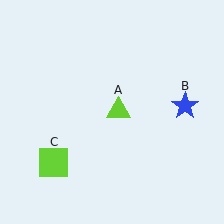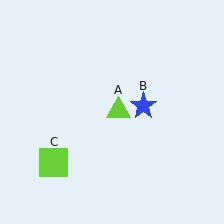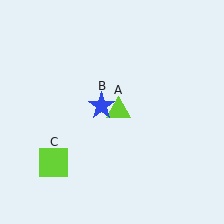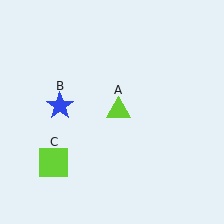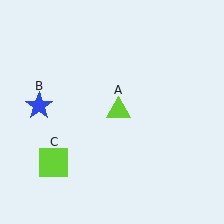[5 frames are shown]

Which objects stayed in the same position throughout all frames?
Lime triangle (object A) and lime square (object C) remained stationary.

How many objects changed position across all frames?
1 object changed position: blue star (object B).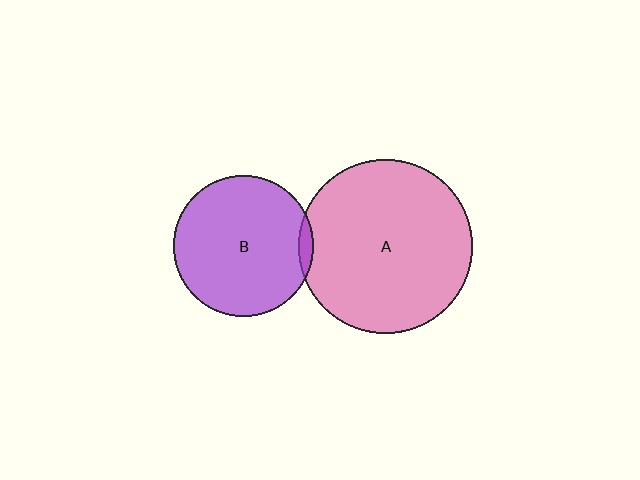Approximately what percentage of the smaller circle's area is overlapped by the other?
Approximately 5%.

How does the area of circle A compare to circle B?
Approximately 1.5 times.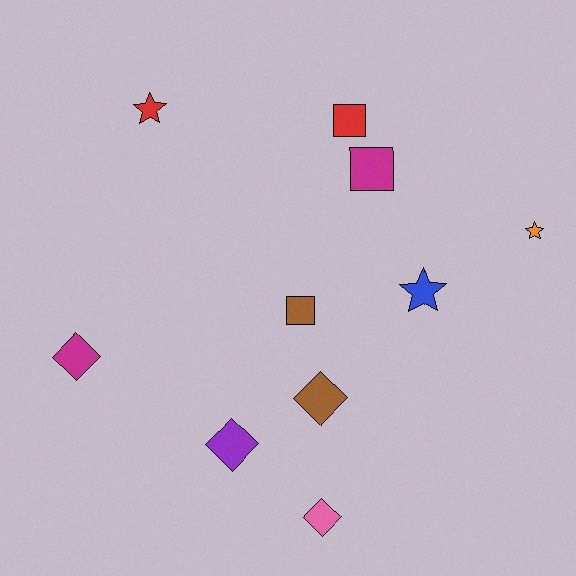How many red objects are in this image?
There are 2 red objects.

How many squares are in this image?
There are 3 squares.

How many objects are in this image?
There are 10 objects.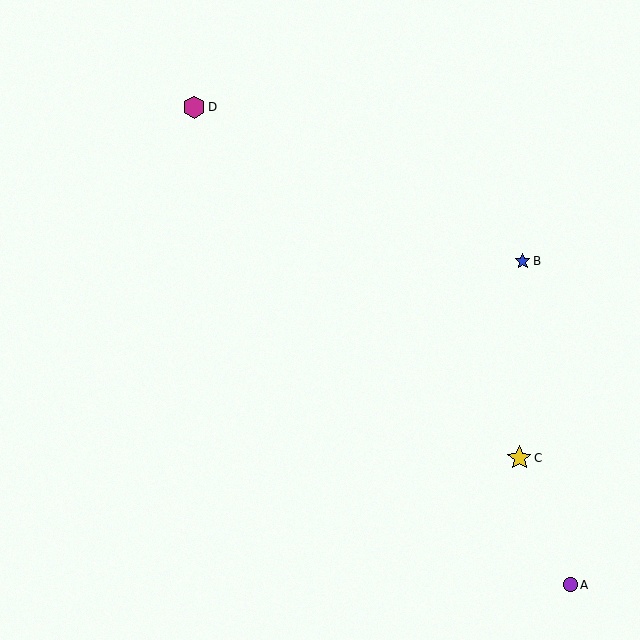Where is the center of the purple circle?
The center of the purple circle is at (570, 585).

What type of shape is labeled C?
Shape C is a yellow star.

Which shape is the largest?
The yellow star (labeled C) is the largest.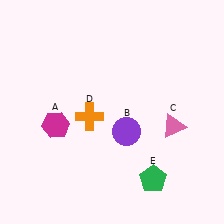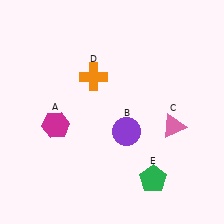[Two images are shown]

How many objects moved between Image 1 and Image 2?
1 object moved between the two images.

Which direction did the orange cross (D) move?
The orange cross (D) moved up.